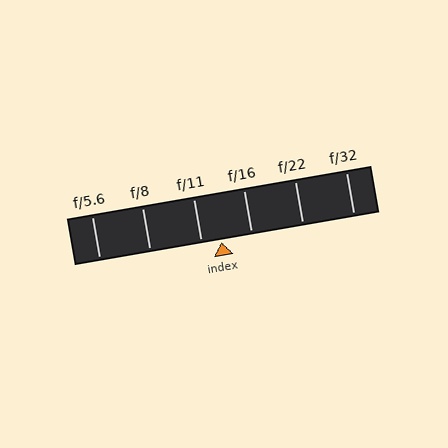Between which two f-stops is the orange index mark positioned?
The index mark is between f/11 and f/16.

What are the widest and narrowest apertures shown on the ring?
The widest aperture shown is f/5.6 and the narrowest is f/32.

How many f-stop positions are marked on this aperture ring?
There are 6 f-stop positions marked.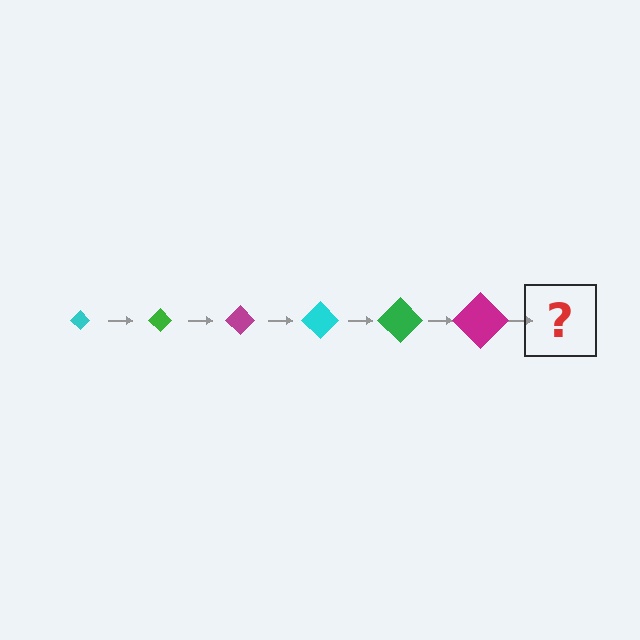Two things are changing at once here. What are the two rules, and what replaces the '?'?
The two rules are that the diamond grows larger each step and the color cycles through cyan, green, and magenta. The '?' should be a cyan diamond, larger than the previous one.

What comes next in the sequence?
The next element should be a cyan diamond, larger than the previous one.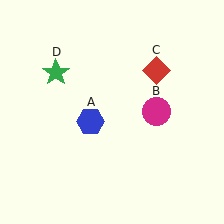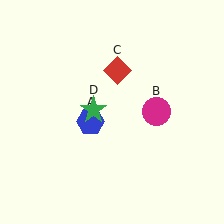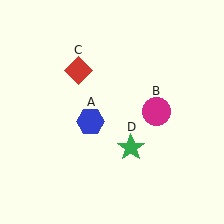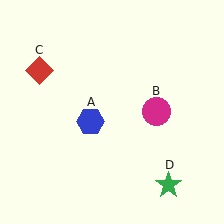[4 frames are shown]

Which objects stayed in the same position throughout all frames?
Blue hexagon (object A) and magenta circle (object B) remained stationary.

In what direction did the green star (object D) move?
The green star (object D) moved down and to the right.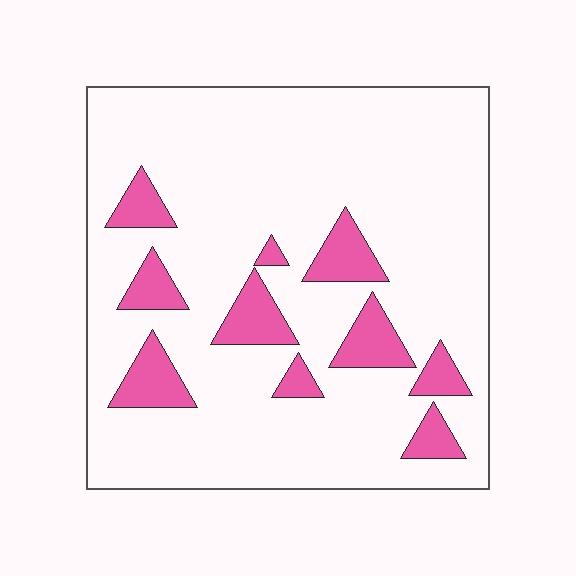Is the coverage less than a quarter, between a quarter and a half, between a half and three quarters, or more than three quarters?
Less than a quarter.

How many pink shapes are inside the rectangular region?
10.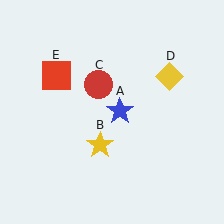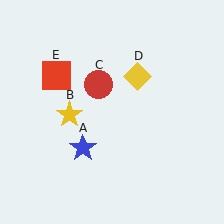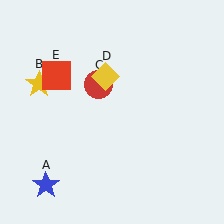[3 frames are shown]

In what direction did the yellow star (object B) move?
The yellow star (object B) moved up and to the left.